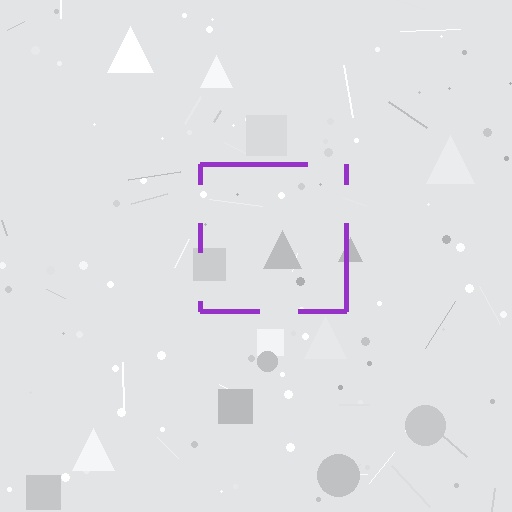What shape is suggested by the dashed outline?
The dashed outline suggests a square.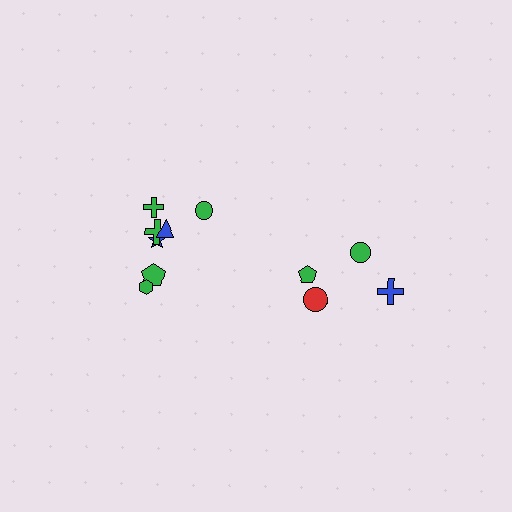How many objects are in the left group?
There are 7 objects.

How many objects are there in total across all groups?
There are 11 objects.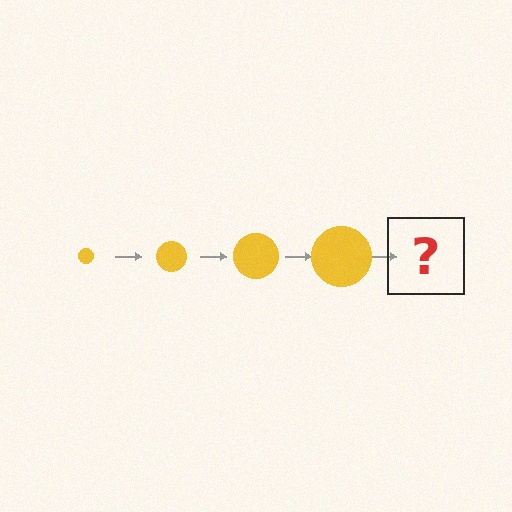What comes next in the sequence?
The next element should be a yellow circle, larger than the previous one.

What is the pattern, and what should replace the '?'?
The pattern is that the circle gets progressively larger each step. The '?' should be a yellow circle, larger than the previous one.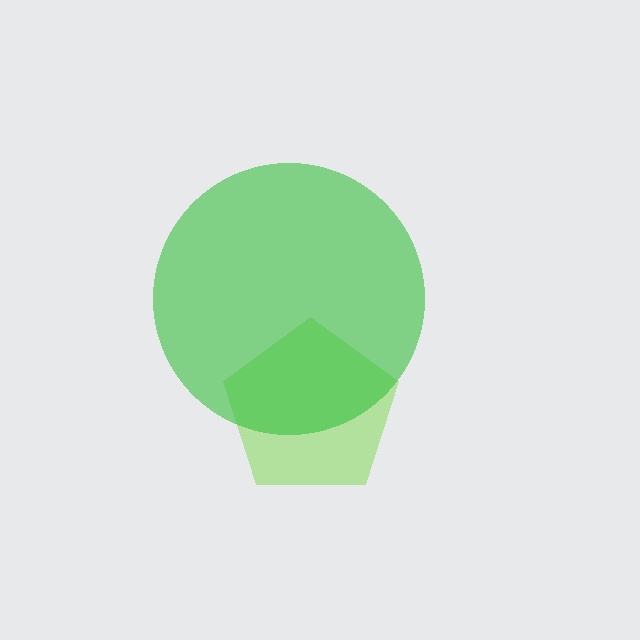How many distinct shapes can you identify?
There are 2 distinct shapes: a lime pentagon, a green circle.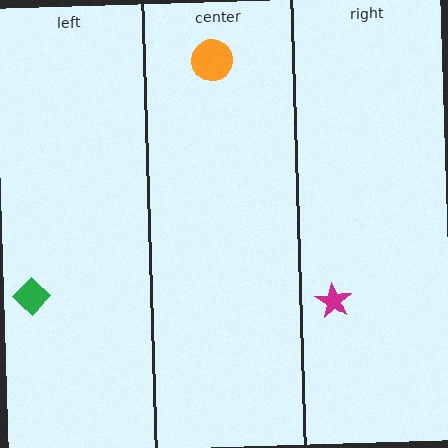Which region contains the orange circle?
The center region.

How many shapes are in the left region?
1.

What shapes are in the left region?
The green diamond.